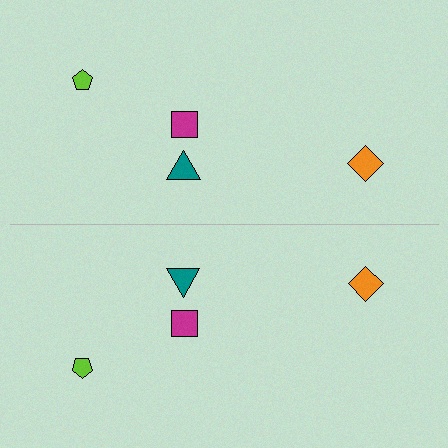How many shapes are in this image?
There are 8 shapes in this image.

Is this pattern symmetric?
Yes, this pattern has bilateral (reflection) symmetry.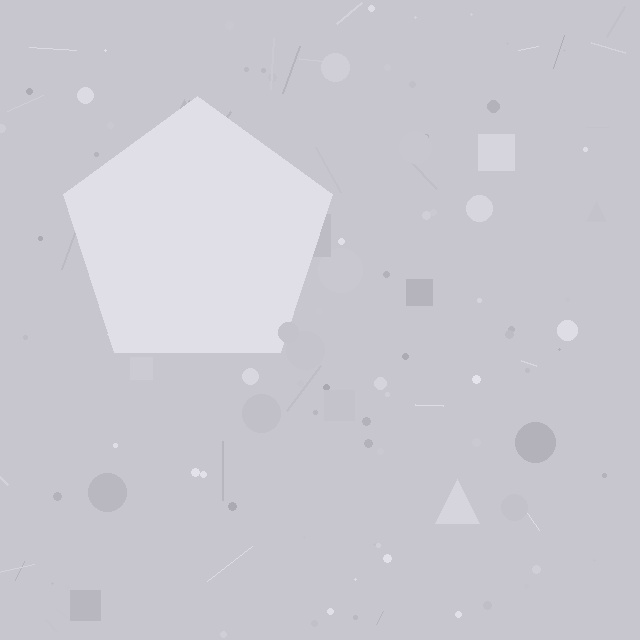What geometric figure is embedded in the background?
A pentagon is embedded in the background.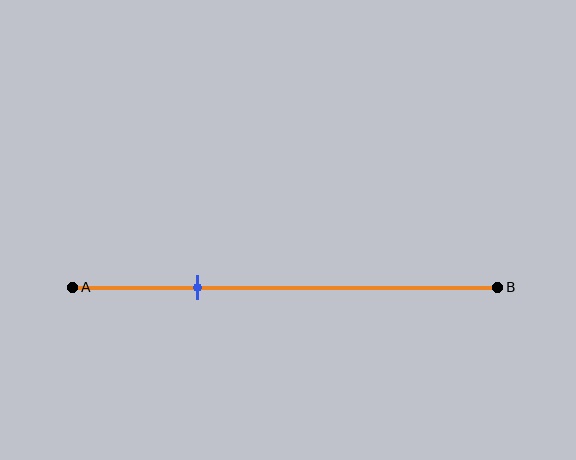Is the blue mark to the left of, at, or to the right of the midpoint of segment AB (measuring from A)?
The blue mark is to the left of the midpoint of segment AB.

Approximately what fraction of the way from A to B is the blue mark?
The blue mark is approximately 30% of the way from A to B.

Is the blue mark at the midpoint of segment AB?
No, the mark is at about 30% from A, not at the 50% midpoint.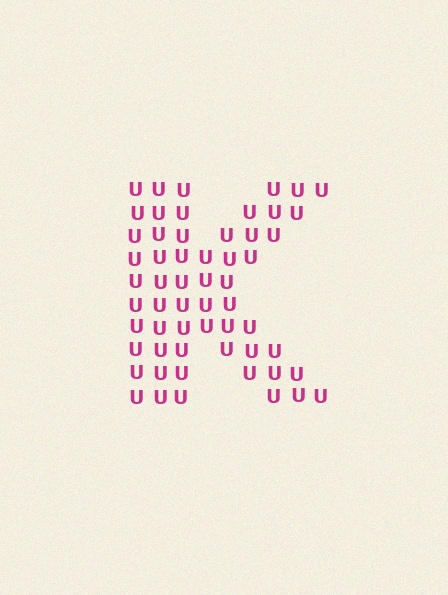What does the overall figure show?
The overall figure shows the letter K.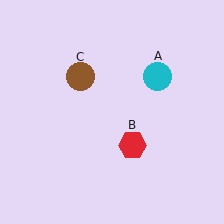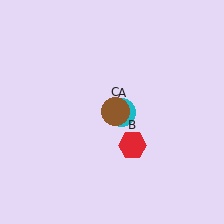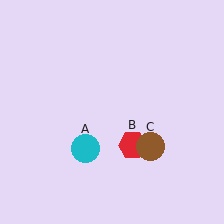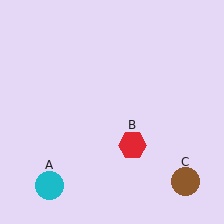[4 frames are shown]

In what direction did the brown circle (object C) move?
The brown circle (object C) moved down and to the right.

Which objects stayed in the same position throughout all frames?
Red hexagon (object B) remained stationary.